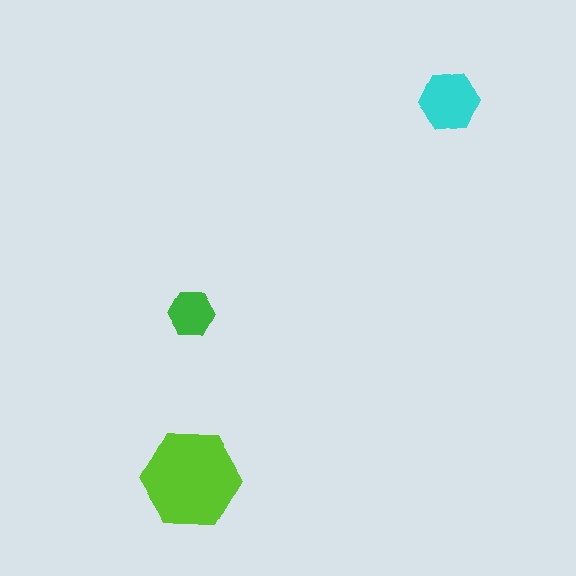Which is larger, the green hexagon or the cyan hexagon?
The cyan one.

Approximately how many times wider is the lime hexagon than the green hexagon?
About 2 times wider.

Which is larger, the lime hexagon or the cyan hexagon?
The lime one.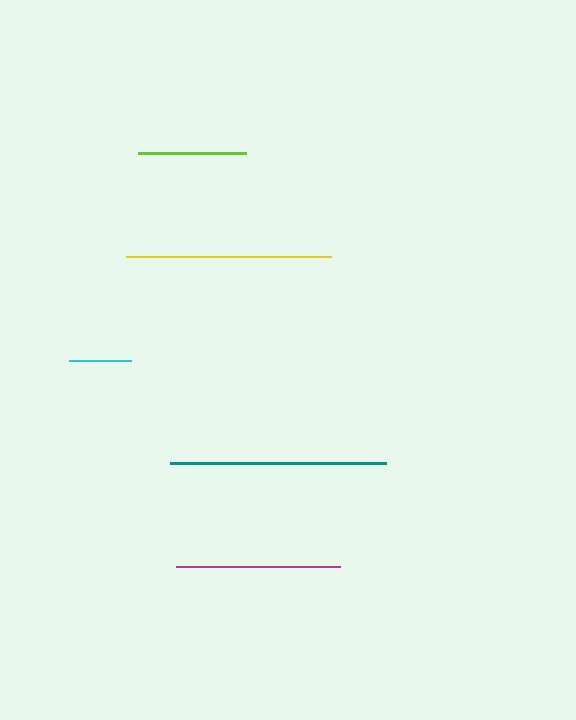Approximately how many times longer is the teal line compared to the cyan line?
The teal line is approximately 3.5 times the length of the cyan line.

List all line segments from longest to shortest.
From longest to shortest: teal, yellow, magenta, lime, cyan.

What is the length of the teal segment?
The teal segment is approximately 216 pixels long.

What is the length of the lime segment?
The lime segment is approximately 108 pixels long.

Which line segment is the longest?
The teal line is the longest at approximately 216 pixels.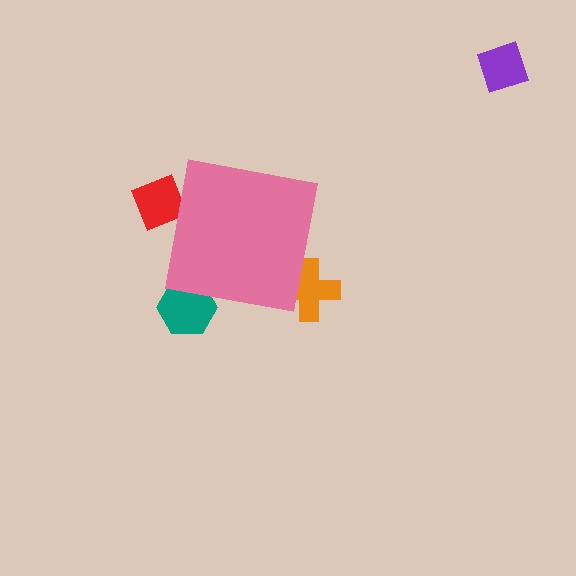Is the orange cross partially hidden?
Yes, the orange cross is partially hidden behind the pink square.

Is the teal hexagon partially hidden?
Yes, the teal hexagon is partially hidden behind the pink square.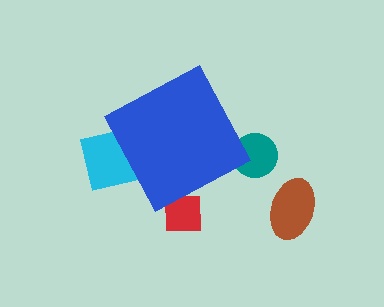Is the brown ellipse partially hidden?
No, the brown ellipse is fully visible.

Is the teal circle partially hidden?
Yes, the teal circle is partially hidden behind the blue diamond.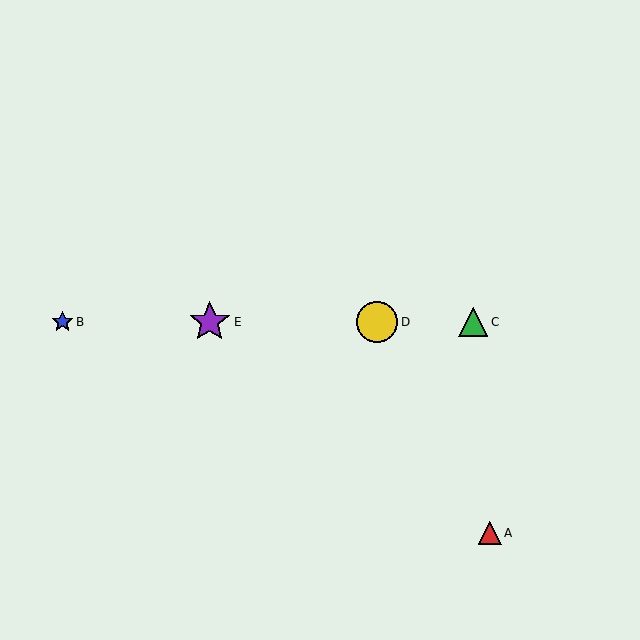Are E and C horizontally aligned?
Yes, both are at y≈322.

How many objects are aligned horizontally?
4 objects (B, C, D, E) are aligned horizontally.